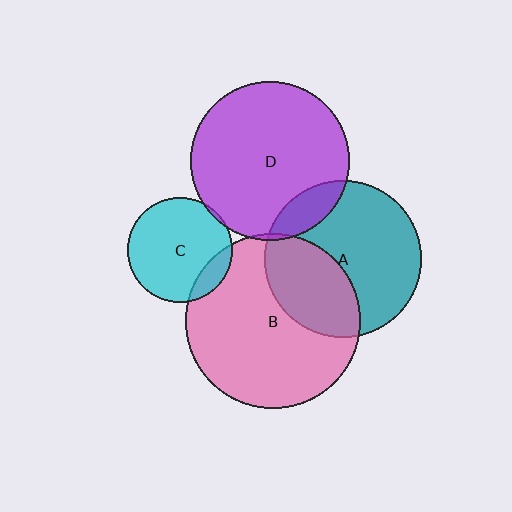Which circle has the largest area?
Circle B (pink).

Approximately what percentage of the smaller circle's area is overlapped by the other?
Approximately 5%.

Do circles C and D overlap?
Yes.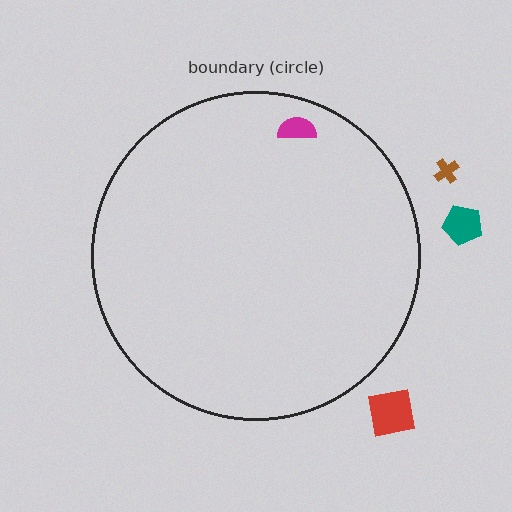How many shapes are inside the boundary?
1 inside, 3 outside.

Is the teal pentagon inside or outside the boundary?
Outside.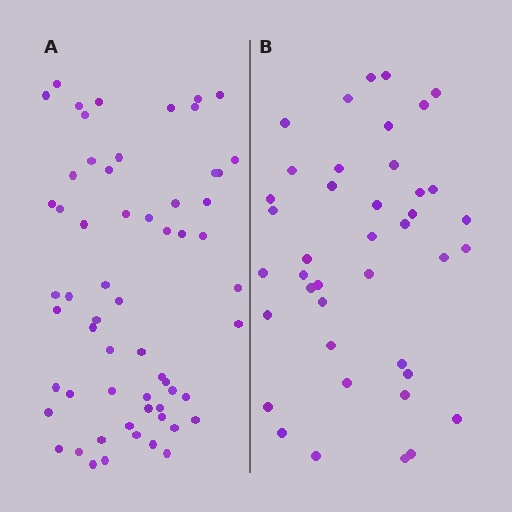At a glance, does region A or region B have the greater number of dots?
Region A (the left region) has more dots.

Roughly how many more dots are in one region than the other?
Region A has approximately 20 more dots than region B.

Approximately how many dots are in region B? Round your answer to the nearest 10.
About 40 dots. (The exact count is 41, which rounds to 40.)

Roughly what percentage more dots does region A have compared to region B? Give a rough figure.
About 45% more.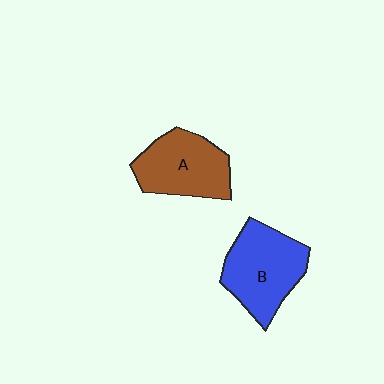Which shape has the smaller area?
Shape A (brown).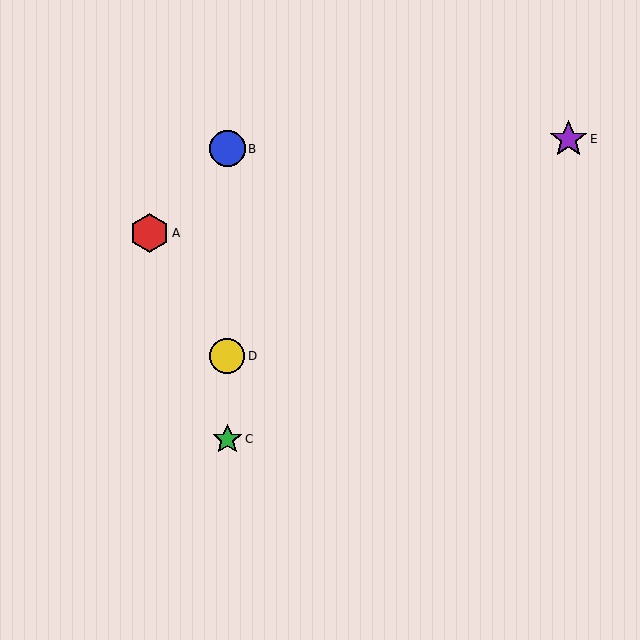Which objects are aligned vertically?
Objects B, C, D are aligned vertically.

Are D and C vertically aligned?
Yes, both are at x≈227.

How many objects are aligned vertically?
3 objects (B, C, D) are aligned vertically.